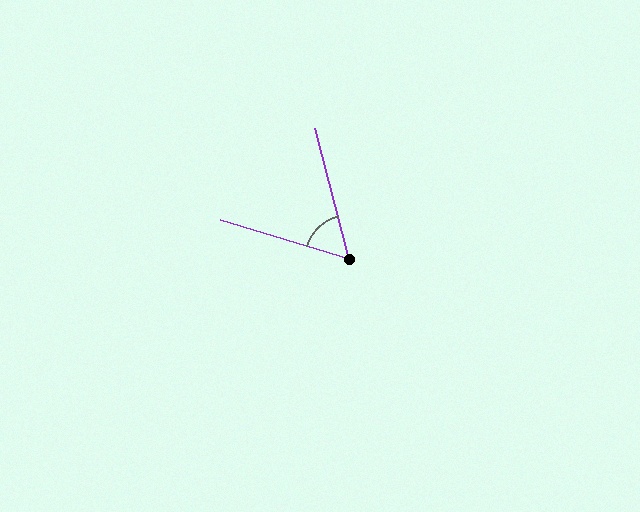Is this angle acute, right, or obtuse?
It is acute.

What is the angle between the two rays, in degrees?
Approximately 58 degrees.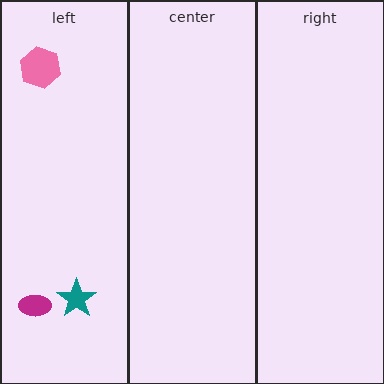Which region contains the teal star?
The left region.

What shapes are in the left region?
The magenta ellipse, the pink hexagon, the teal star.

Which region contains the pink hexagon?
The left region.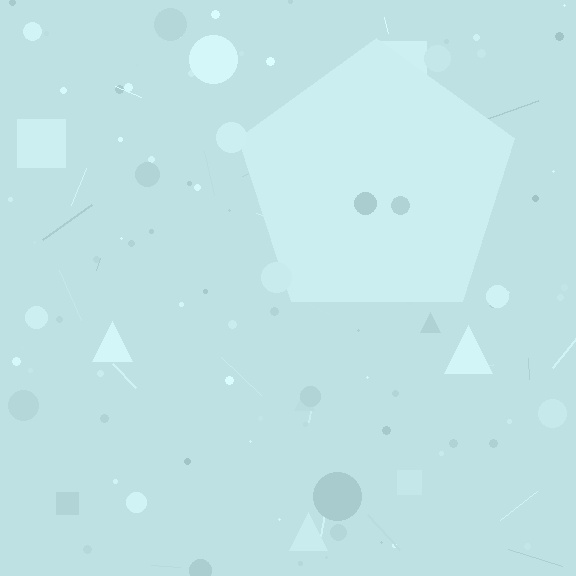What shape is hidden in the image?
A pentagon is hidden in the image.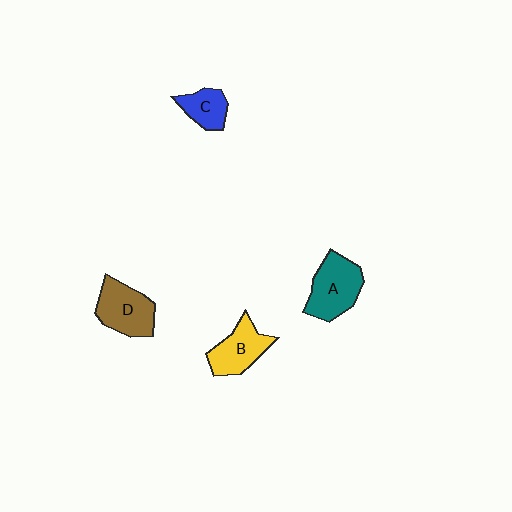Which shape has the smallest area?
Shape C (blue).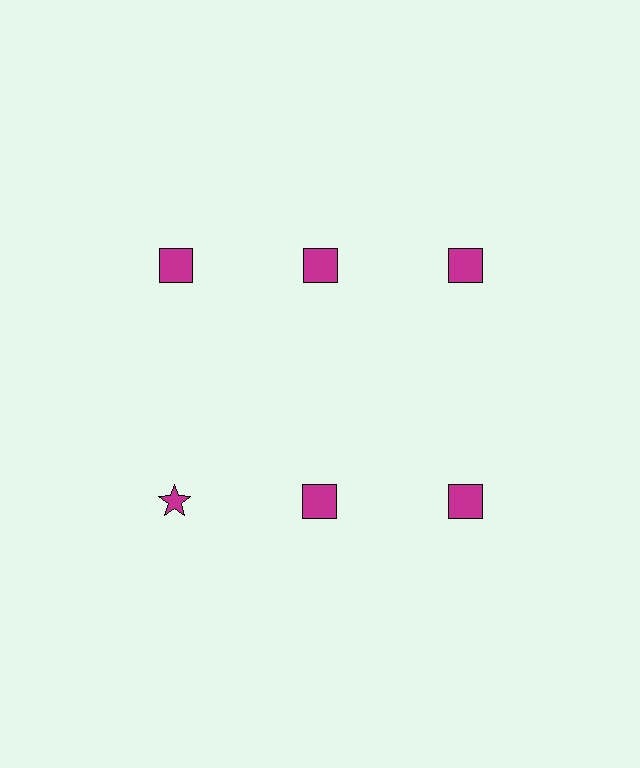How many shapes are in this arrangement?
There are 6 shapes arranged in a grid pattern.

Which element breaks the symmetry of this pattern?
The magenta star in the second row, leftmost column breaks the symmetry. All other shapes are magenta squares.